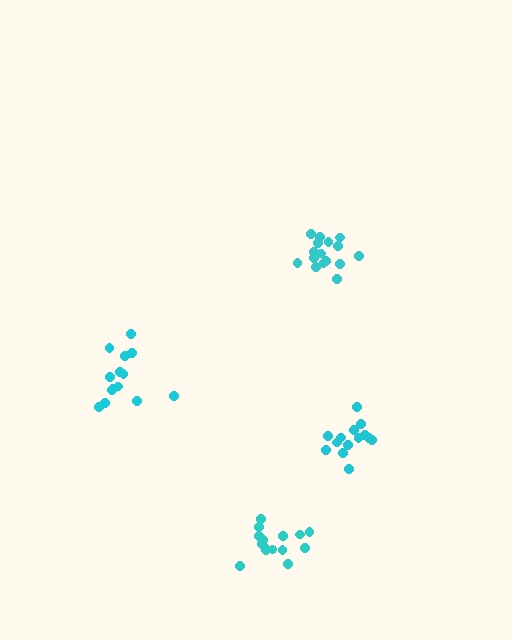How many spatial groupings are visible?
There are 4 spatial groupings.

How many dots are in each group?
Group 1: 17 dots, Group 2: 14 dots, Group 3: 14 dots, Group 4: 15 dots (60 total).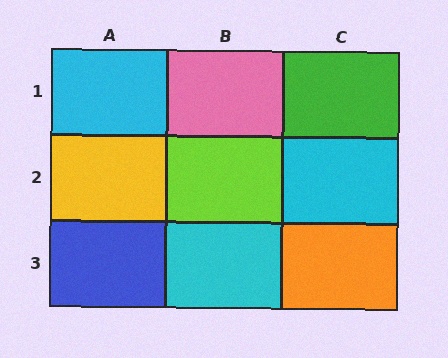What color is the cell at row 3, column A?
Blue.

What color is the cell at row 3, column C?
Orange.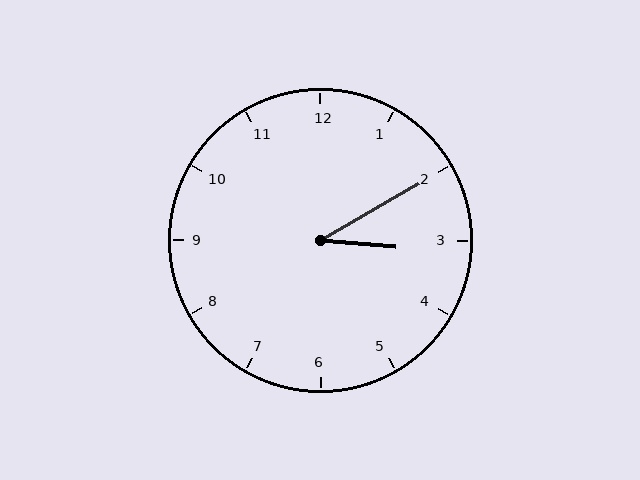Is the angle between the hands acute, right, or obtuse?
It is acute.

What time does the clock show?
3:10.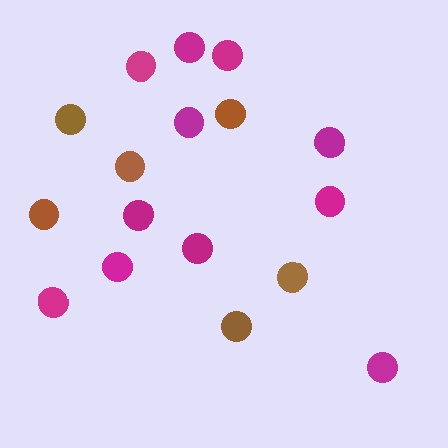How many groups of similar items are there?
There are 2 groups: one group of magenta circles (11) and one group of brown circles (6).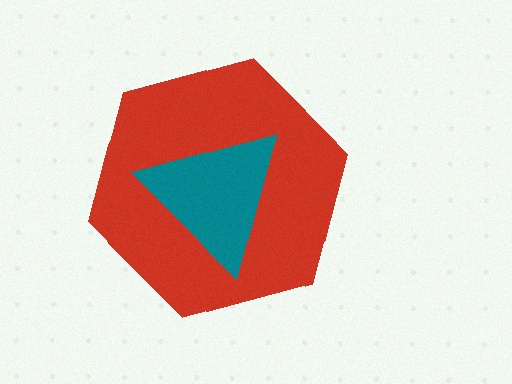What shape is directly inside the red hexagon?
The teal triangle.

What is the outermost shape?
The red hexagon.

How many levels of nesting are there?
2.